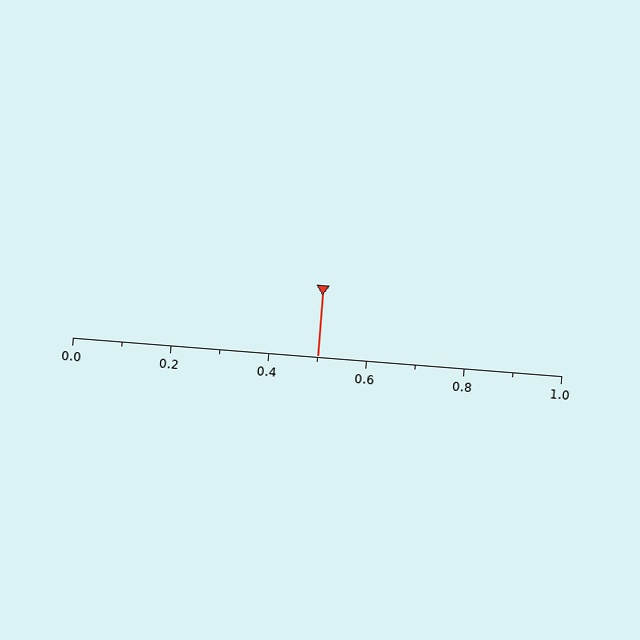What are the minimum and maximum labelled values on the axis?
The axis runs from 0.0 to 1.0.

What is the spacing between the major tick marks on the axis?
The major ticks are spaced 0.2 apart.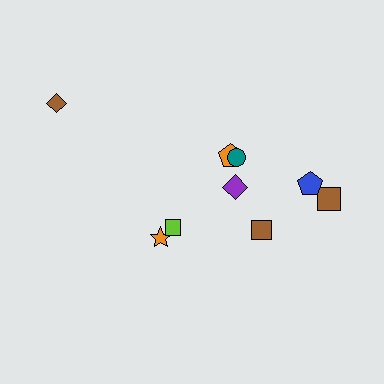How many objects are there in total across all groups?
There are 9 objects.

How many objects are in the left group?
There are 3 objects.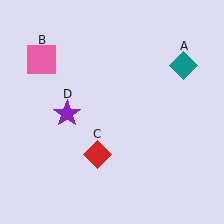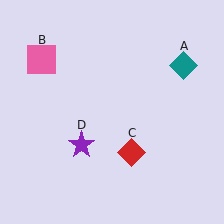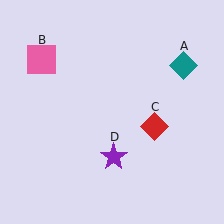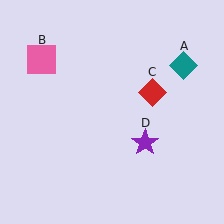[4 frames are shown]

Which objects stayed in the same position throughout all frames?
Teal diamond (object A) and pink square (object B) remained stationary.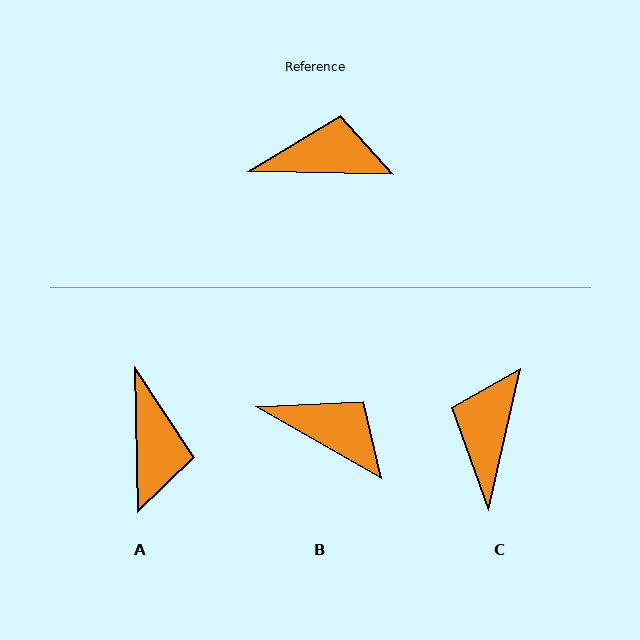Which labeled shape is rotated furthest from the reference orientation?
A, about 87 degrees away.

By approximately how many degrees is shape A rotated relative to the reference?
Approximately 87 degrees clockwise.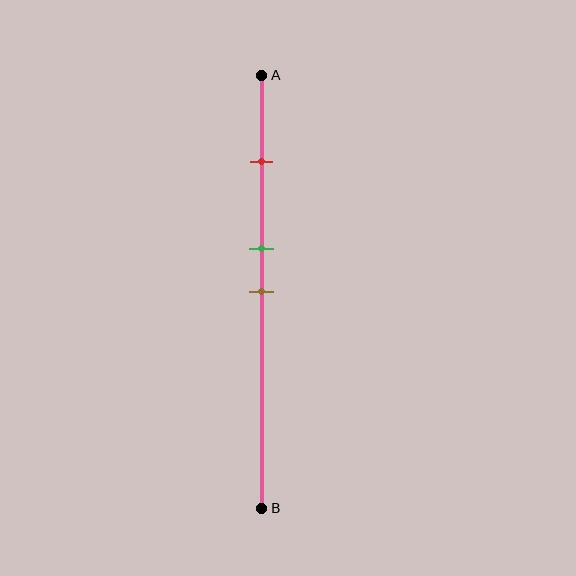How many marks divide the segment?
There are 3 marks dividing the segment.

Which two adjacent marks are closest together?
The green and brown marks are the closest adjacent pair.